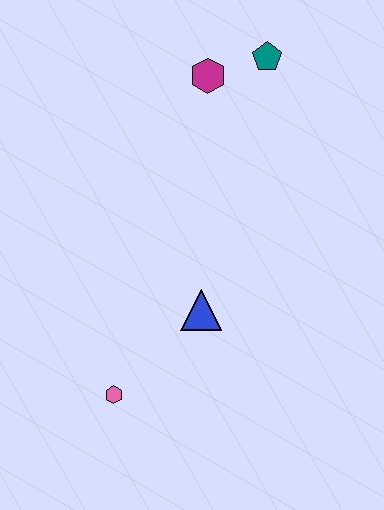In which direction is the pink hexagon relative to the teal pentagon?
The pink hexagon is below the teal pentagon.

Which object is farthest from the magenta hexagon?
The pink hexagon is farthest from the magenta hexagon.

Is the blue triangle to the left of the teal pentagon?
Yes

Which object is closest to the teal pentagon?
The magenta hexagon is closest to the teal pentagon.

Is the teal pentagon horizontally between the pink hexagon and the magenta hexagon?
No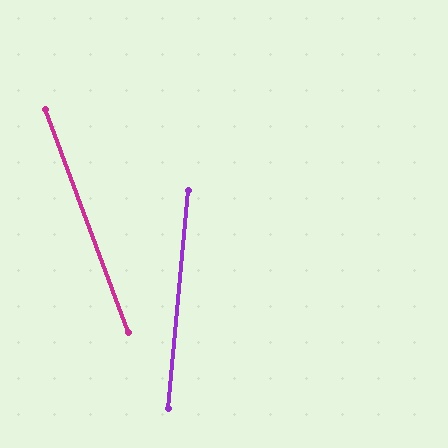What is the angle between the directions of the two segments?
Approximately 26 degrees.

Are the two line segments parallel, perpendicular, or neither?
Neither parallel nor perpendicular — they differ by about 26°.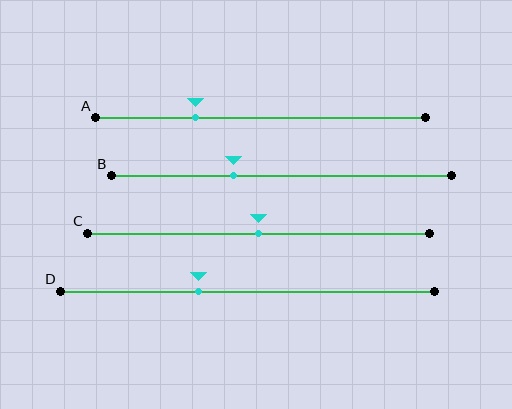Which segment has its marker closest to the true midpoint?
Segment C has its marker closest to the true midpoint.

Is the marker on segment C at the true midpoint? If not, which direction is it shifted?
Yes, the marker on segment C is at the true midpoint.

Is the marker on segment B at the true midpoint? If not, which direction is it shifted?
No, the marker on segment B is shifted to the left by about 14% of the segment length.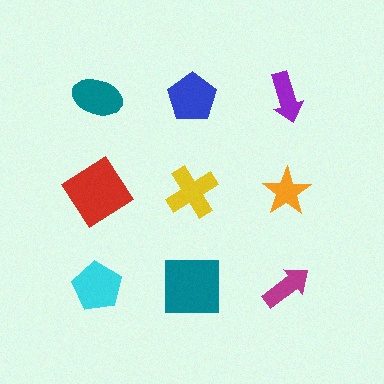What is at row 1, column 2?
A blue pentagon.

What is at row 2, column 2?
A yellow cross.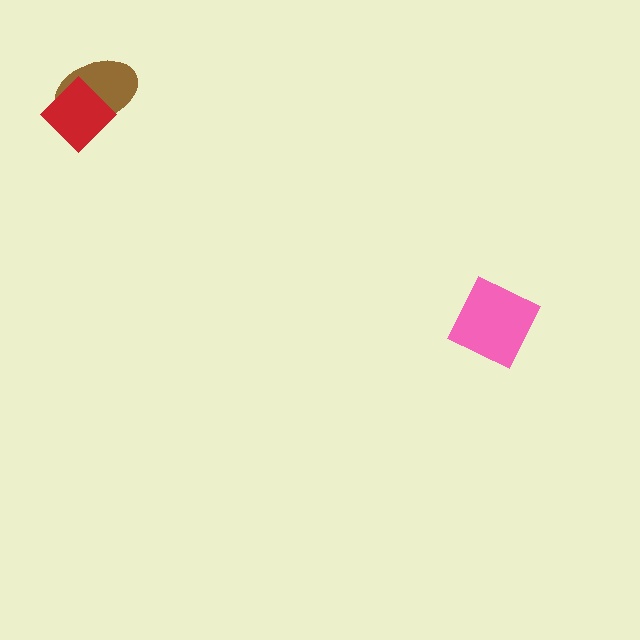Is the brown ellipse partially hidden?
Yes, it is partially covered by another shape.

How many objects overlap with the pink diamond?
0 objects overlap with the pink diamond.